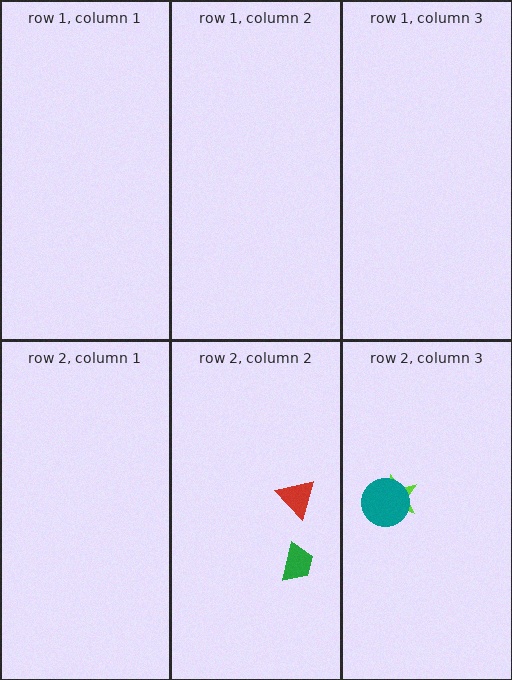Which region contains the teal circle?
The row 2, column 3 region.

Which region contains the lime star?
The row 2, column 3 region.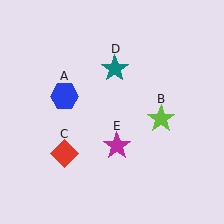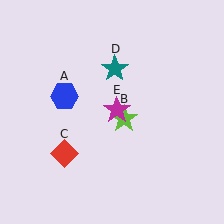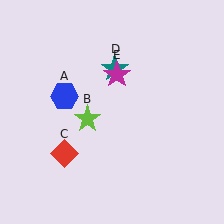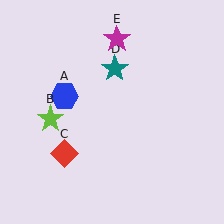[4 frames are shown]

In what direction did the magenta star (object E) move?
The magenta star (object E) moved up.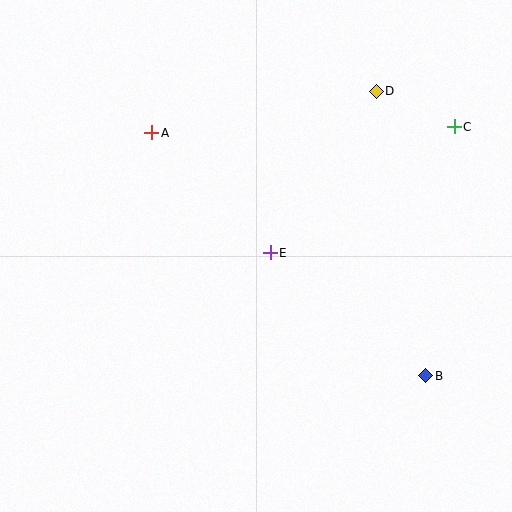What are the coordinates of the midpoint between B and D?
The midpoint between B and D is at (401, 234).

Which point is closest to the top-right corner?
Point C is closest to the top-right corner.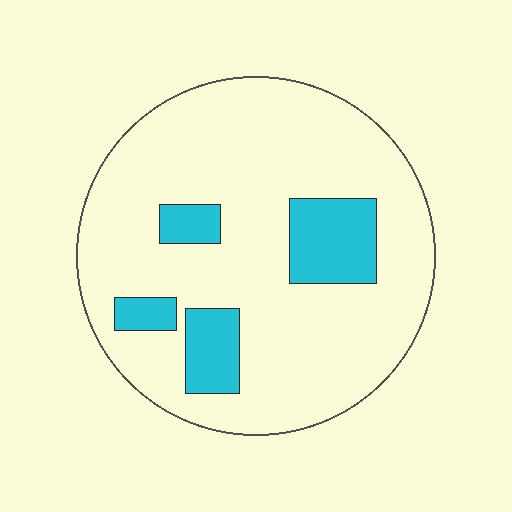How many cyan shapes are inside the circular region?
4.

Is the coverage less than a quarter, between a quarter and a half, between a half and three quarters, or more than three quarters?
Less than a quarter.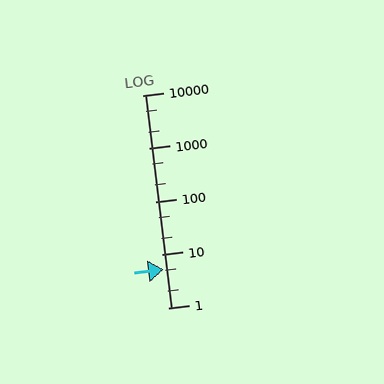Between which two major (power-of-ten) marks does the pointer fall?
The pointer is between 1 and 10.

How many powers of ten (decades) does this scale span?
The scale spans 4 decades, from 1 to 10000.